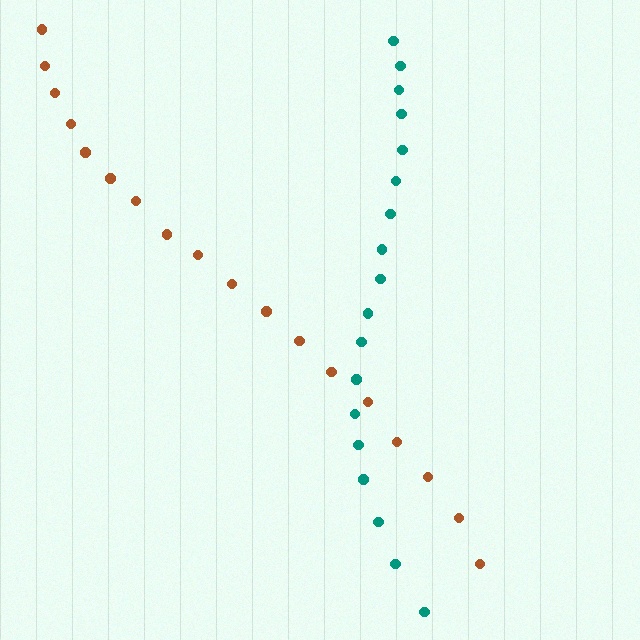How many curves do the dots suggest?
There are 2 distinct paths.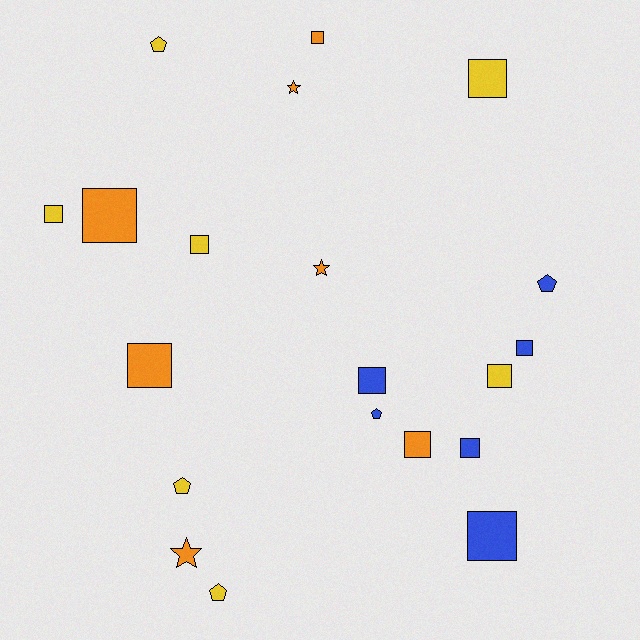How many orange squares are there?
There are 4 orange squares.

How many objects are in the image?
There are 20 objects.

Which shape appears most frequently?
Square, with 12 objects.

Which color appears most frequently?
Yellow, with 7 objects.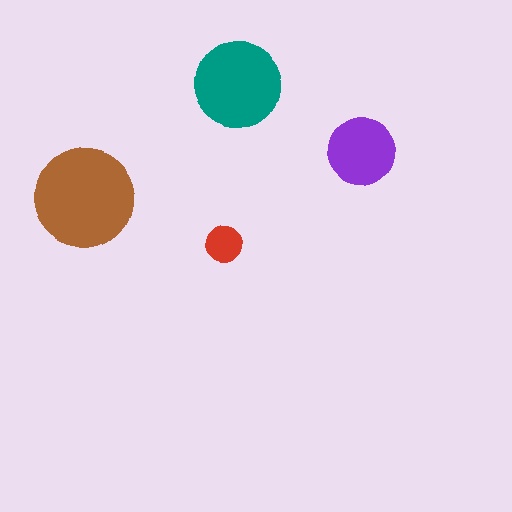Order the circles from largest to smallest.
the brown one, the teal one, the purple one, the red one.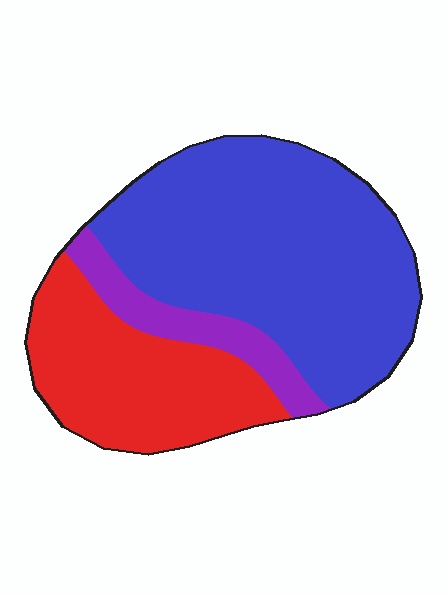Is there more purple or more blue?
Blue.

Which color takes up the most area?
Blue, at roughly 60%.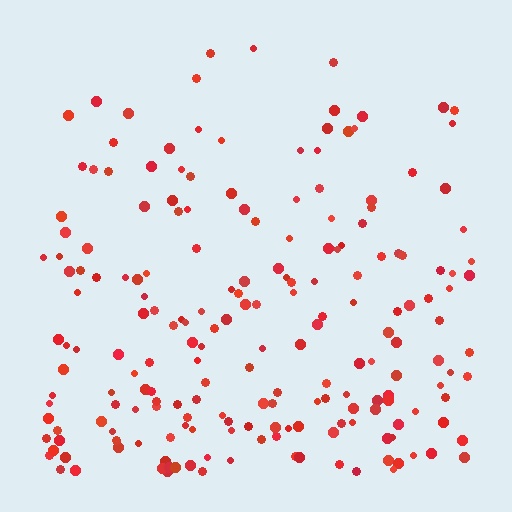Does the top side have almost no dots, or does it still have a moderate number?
Still a moderate number, just noticeably fewer than the bottom.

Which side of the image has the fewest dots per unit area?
The top.